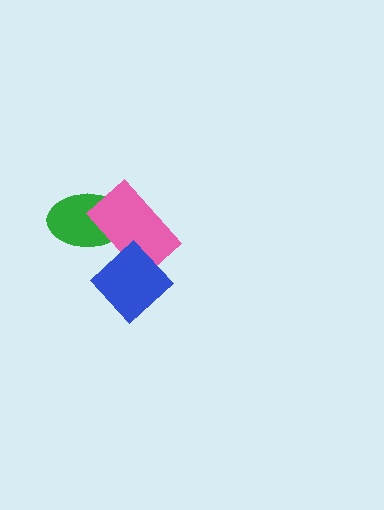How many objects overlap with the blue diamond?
1 object overlaps with the blue diamond.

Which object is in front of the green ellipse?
The pink rectangle is in front of the green ellipse.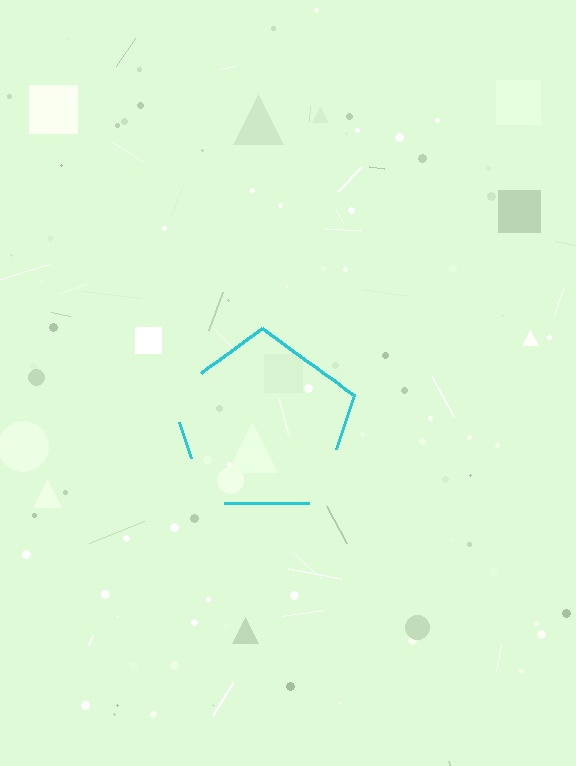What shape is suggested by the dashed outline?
The dashed outline suggests a pentagon.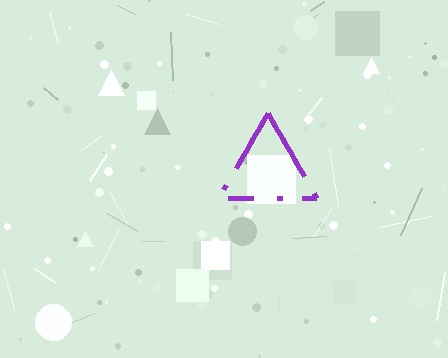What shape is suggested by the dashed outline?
The dashed outline suggests a triangle.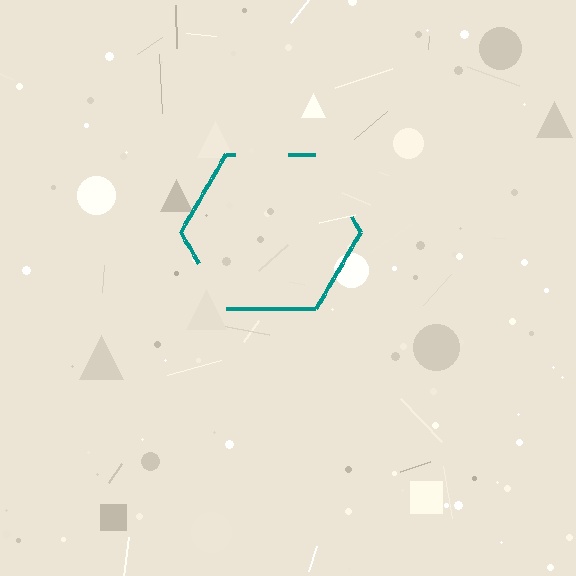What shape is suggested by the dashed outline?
The dashed outline suggests a hexagon.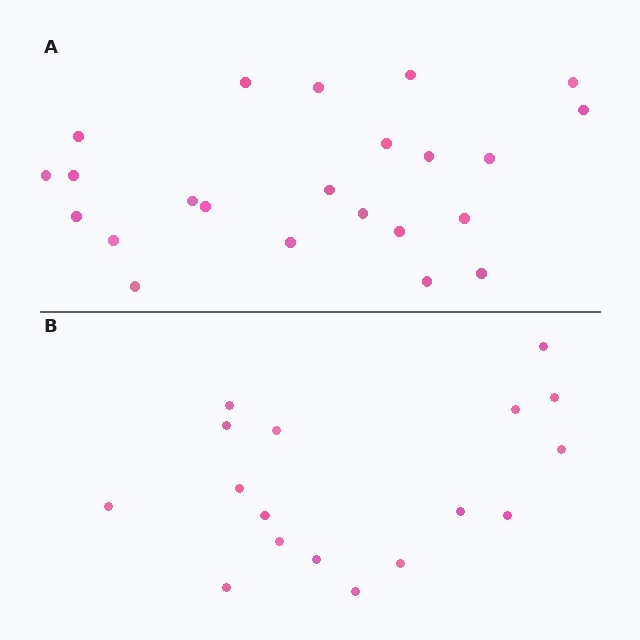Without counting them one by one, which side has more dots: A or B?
Region A (the top region) has more dots.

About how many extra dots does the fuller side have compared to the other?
Region A has about 6 more dots than region B.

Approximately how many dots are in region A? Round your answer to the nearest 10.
About 20 dots. (The exact count is 23, which rounds to 20.)